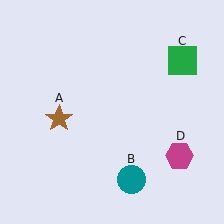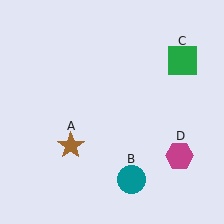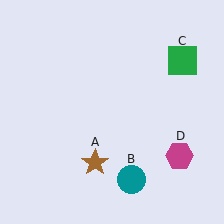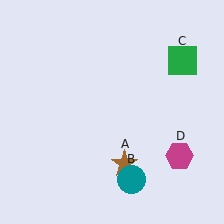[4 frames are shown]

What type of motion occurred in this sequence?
The brown star (object A) rotated counterclockwise around the center of the scene.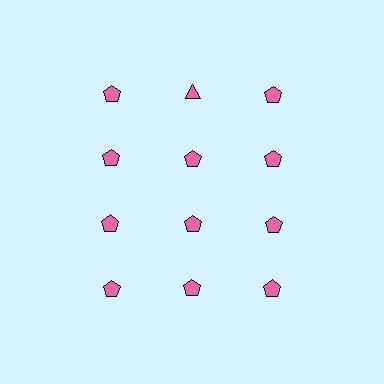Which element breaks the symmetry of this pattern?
The pink triangle in the top row, second from left column breaks the symmetry. All other shapes are pink pentagons.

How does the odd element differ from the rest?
It has a different shape: triangle instead of pentagon.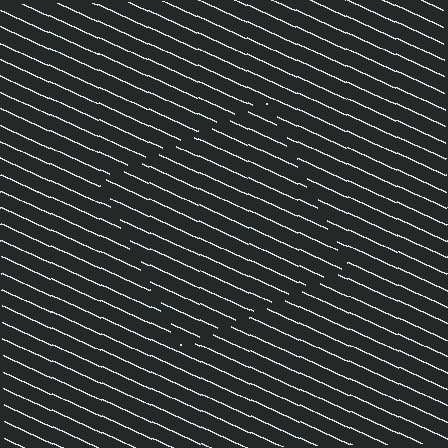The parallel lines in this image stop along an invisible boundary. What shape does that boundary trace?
An illusory square. The interior of the shape contains the same grating, shifted by half a period — the contour is defined by the phase discontinuity where line-ends from the inner and outer gratings abut.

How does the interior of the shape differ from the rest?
The interior of the shape contains the same grating, shifted by half a period — the contour is defined by the phase discontinuity where line-ends from the inner and outer gratings abut.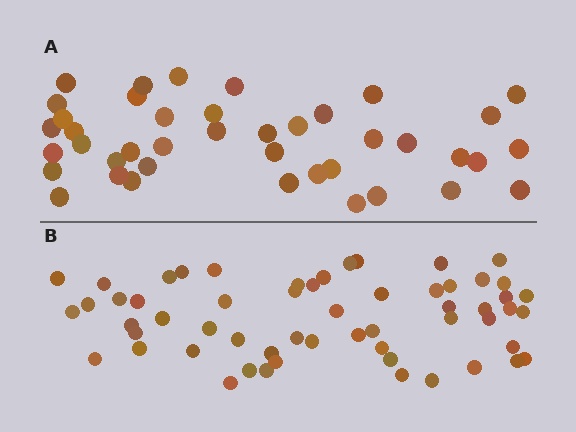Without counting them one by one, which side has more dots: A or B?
Region B (the bottom region) has more dots.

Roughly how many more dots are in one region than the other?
Region B has approximately 15 more dots than region A.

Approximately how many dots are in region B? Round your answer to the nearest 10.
About 60 dots. (The exact count is 57, which rounds to 60.)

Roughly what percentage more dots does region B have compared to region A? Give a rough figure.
About 40% more.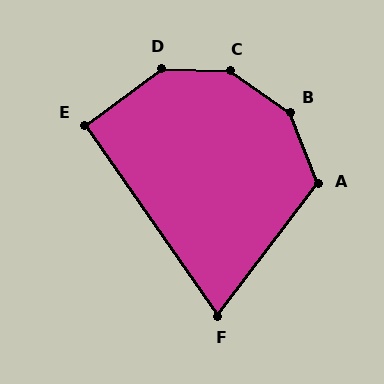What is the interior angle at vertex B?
Approximately 146 degrees (obtuse).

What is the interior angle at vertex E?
Approximately 91 degrees (approximately right).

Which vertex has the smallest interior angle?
F, at approximately 72 degrees.